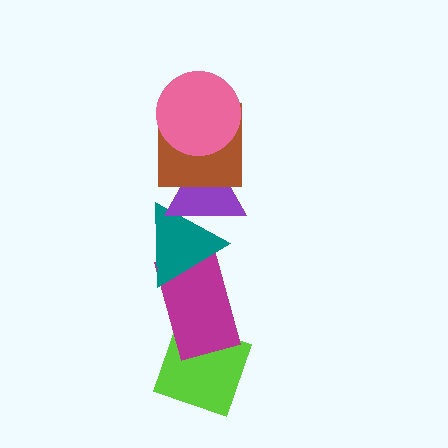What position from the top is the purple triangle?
The purple triangle is 3rd from the top.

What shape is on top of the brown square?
The pink circle is on top of the brown square.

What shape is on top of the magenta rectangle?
The teal triangle is on top of the magenta rectangle.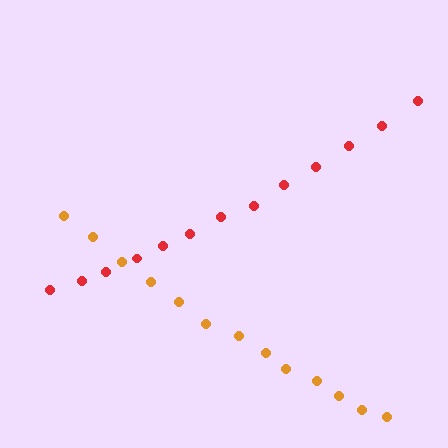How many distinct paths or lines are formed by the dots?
There are 2 distinct paths.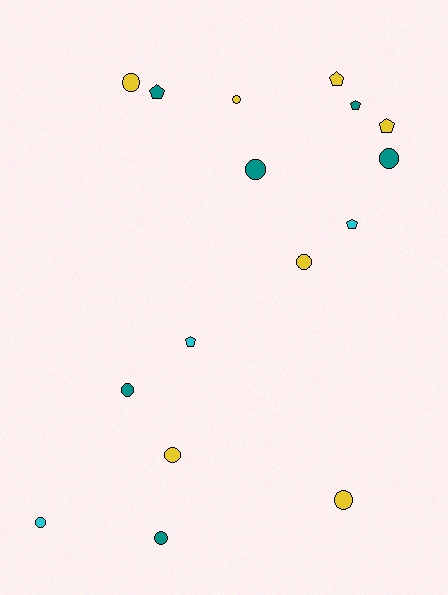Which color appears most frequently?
Yellow, with 7 objects.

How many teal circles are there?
There are 4 teal circles.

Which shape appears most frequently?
Circle, with 10 objects.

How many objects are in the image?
There are 16 objects.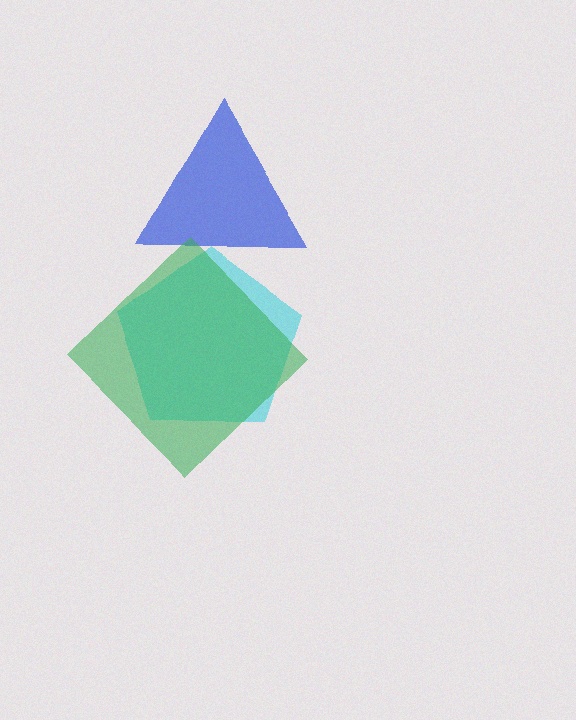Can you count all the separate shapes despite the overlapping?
Yes, there are 3 separate shapes.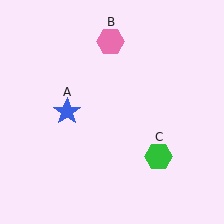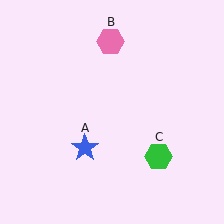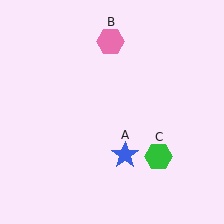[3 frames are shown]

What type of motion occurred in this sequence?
The blue star (object A) rotated counterclockwise around the center of the scene.